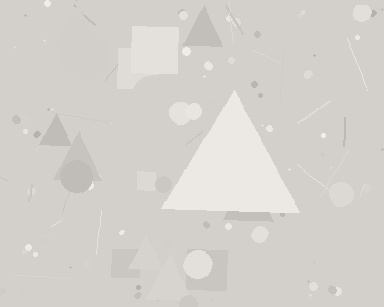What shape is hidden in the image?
A triangle is hidden in the image.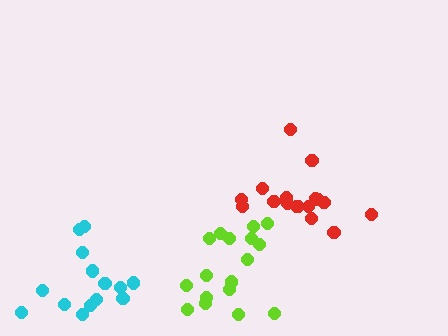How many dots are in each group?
Group 1: 14 dots, Group 2: 17 dots, Group 3: 17 dots (48 total).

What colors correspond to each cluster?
The clusters are colored: cyan, red, lime.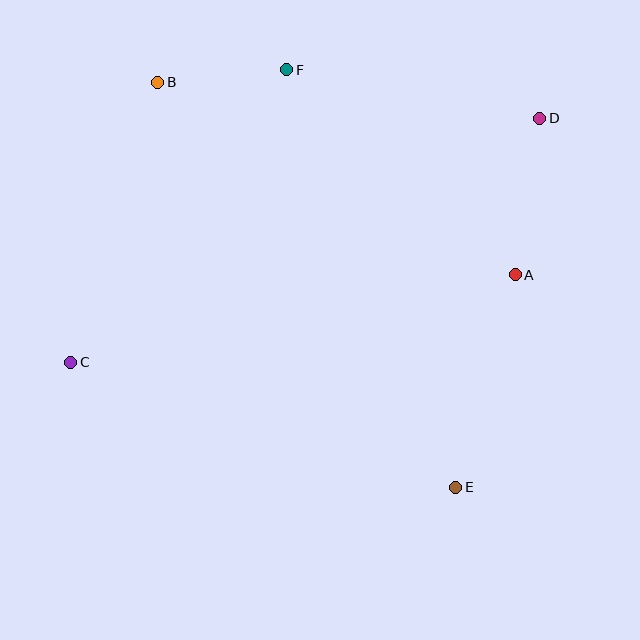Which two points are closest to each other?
Points B and F are closest to each other.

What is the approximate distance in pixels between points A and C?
The distance between A and C is approximately 453 pixels.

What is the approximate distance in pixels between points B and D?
The distance between B and D is approximately 384 pixels.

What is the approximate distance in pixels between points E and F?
The distance between E and F is approximately 451 pixels.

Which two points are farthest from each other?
Points C and D are farthest from each other.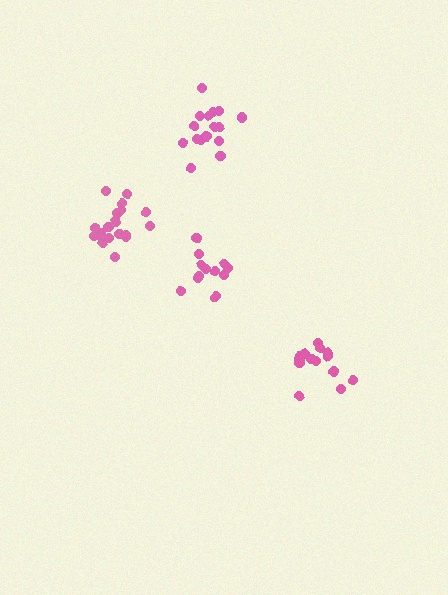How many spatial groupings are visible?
There are 4 spatial groupings.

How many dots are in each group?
Group 1: 16 dots, Group 2: 17 dots, Group 3: 20 dots, Group 4: 14 dots (67 total).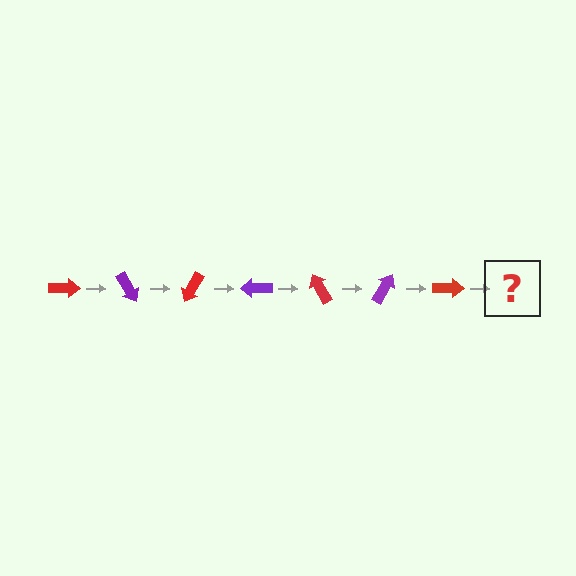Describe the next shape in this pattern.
It should be a purple arrow, rotated 420 degrees from the start.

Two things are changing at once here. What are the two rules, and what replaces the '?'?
The two rules are that it rotates 60 degrees each step and the color cycles through red and purple. The '?' should be a purple arrow, rotated 420 degrees from the start.